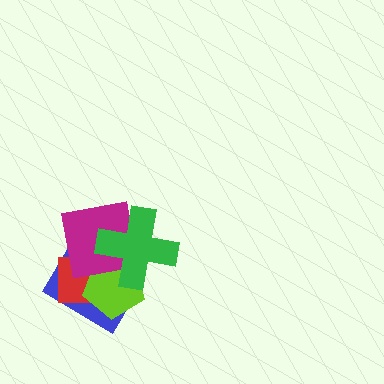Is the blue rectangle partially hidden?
Yes, it is partially covered by another shape.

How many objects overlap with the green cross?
4 objects overlap with the green cross.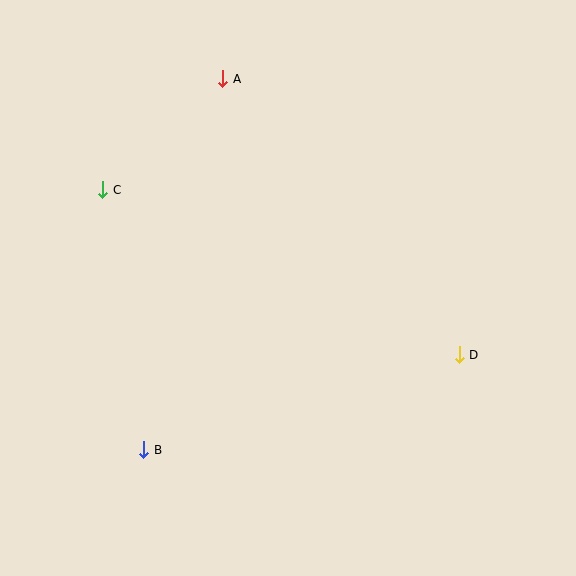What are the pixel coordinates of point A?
Point A is at (223, 79).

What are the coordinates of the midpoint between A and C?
The midpoint between A and C is at (163, 134).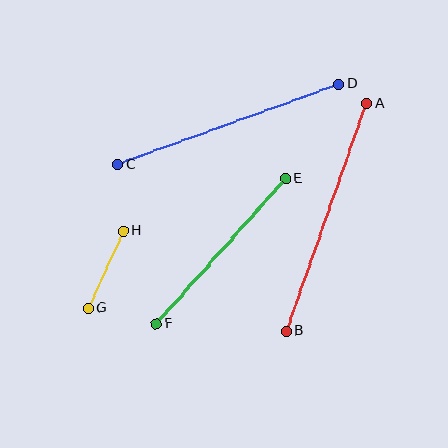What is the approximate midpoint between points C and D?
The midpoint is at approximately (228, 124) pixels.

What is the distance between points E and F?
The distance is approximately 194 pixels.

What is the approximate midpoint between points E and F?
The midpoint is at approximately (221, 251) pixels.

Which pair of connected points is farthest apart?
Points A and B are farthest apart.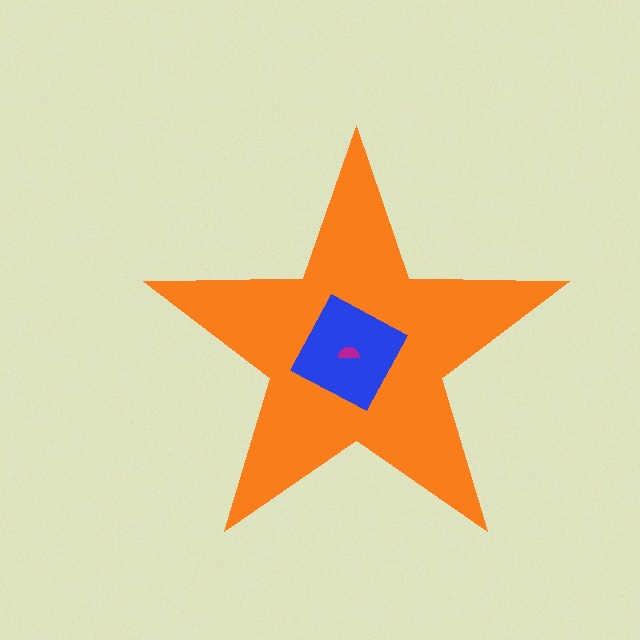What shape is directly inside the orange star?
The blue square.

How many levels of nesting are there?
3.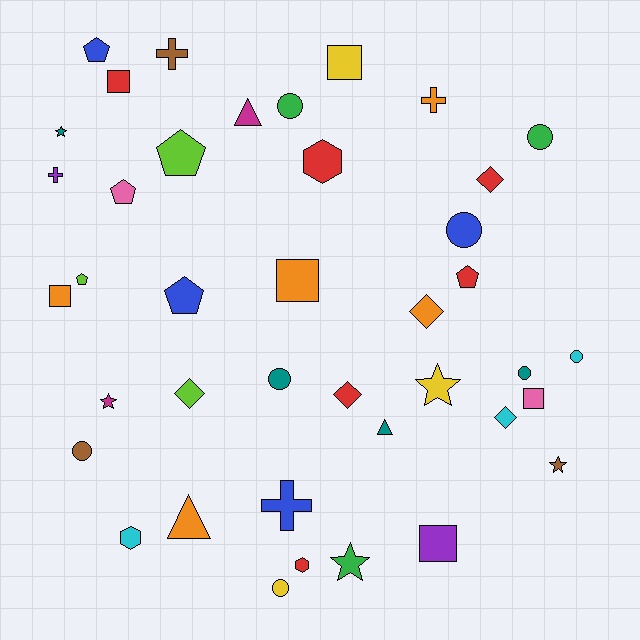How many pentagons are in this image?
There are 6 pentagons.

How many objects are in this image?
There are 40 objects.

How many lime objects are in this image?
There are 3 lime objects.